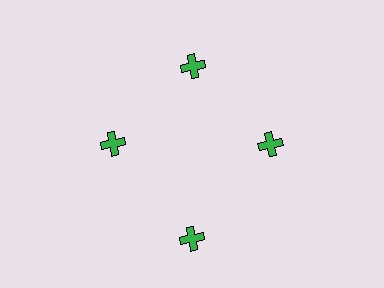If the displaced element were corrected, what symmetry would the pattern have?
It would have 4-fold rotational symmetry — the pattern would map onto itself every 90 degrees.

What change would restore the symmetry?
The symmetry would be restored by moving it inward, back onto the ring so that all 4 crosses sit at equal angles and equal distance from the center.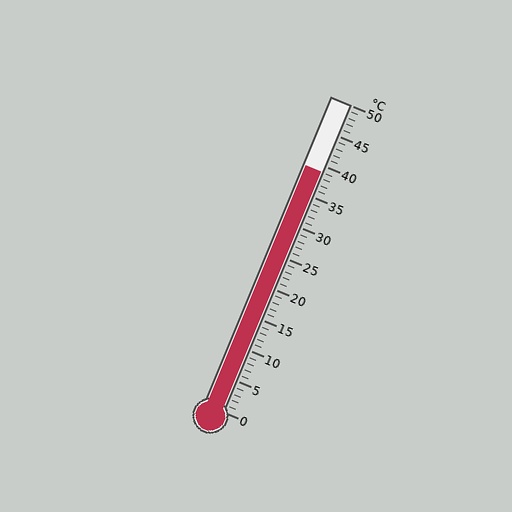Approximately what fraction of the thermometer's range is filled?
The thermometer is filled to approximately 80% of its range.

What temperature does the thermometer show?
The thermometer shows approximately 39°C.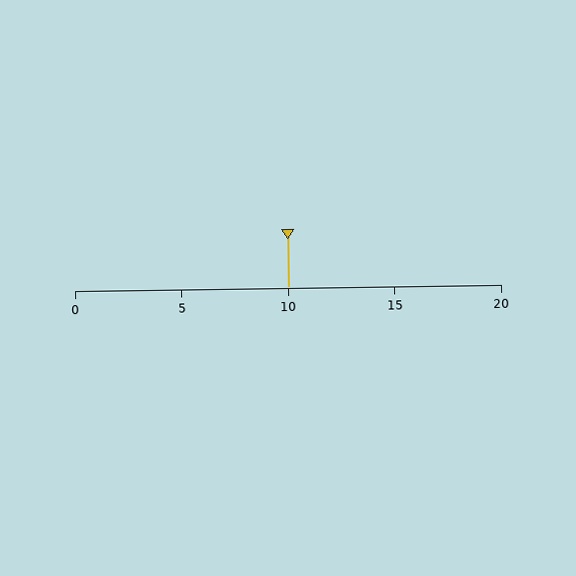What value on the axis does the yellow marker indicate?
The marker indicates approximately 10.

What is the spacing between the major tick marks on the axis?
The major ticks are spaced 5 apart.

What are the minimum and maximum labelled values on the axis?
The axis runs from 0 to 20.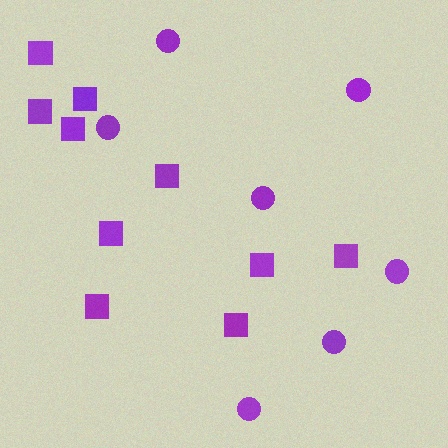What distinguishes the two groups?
There are 2 groups: one group of circles (7) and one group of squares (10).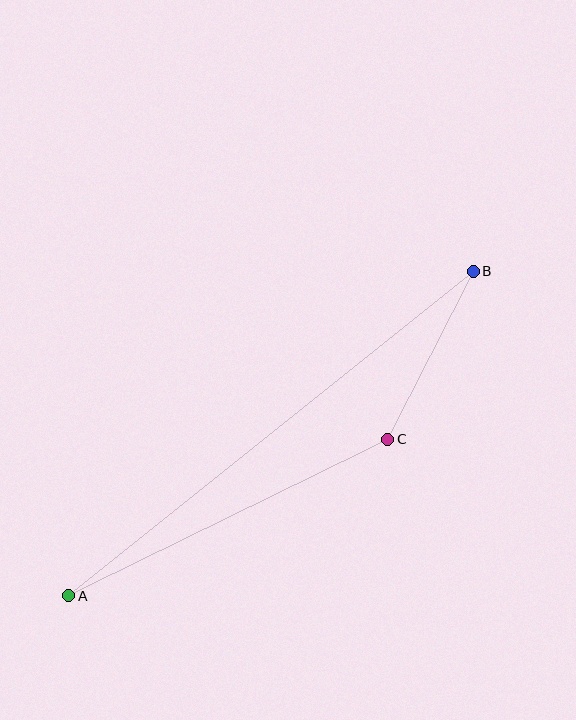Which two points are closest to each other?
Points B and C are closest to each other.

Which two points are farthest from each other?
Points A and B are farthest from each other.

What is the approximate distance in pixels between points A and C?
The distance between A and C is approximately 356 pixels.